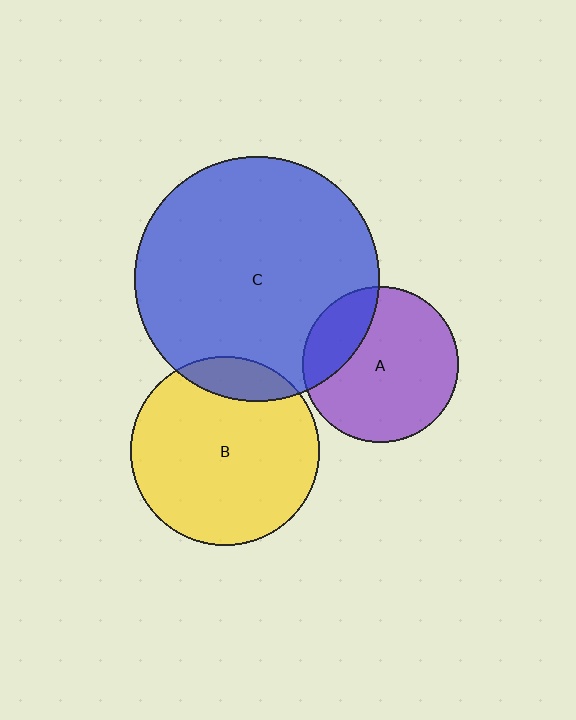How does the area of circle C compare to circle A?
Approximately 2.5 times.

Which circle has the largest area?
Circle C (blue).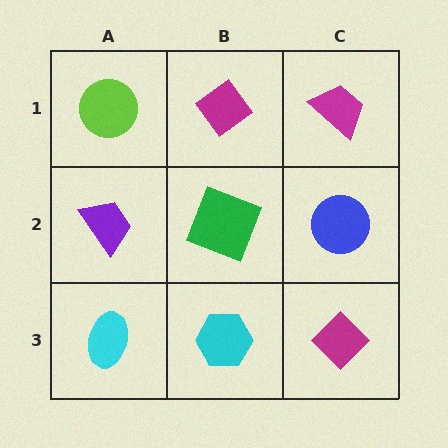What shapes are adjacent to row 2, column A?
A lime circle (row 1, column A), a cyan ellipse (row 3, column A), a green square (row 2, column B).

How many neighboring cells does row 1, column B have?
3.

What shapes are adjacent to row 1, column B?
A green square (row 2, column B), a lime circle (row 1, column A), a magenta trapezoid (row 1, column C).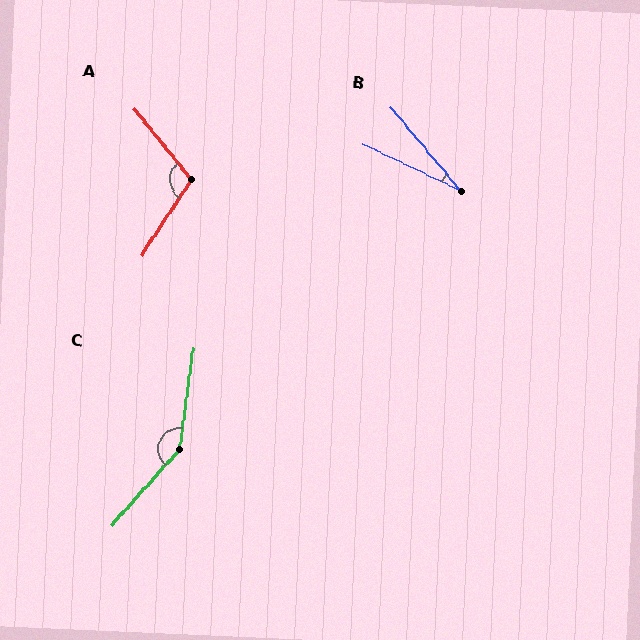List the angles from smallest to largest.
B (25°), A (108°), C (146°).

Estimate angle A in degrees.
Approximately 108 degrees.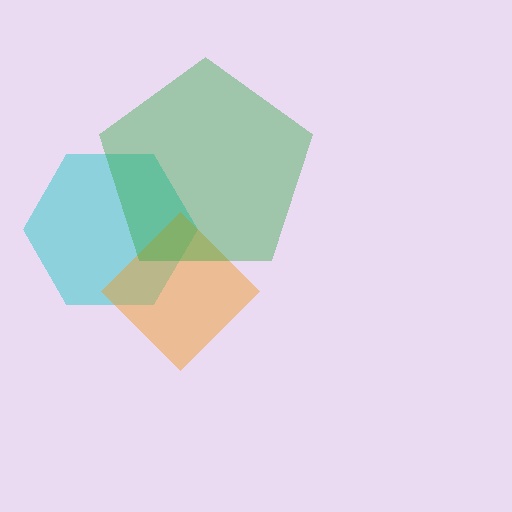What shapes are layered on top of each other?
The layered shapes are: a cyan hexagon, an orange diamond, a green pentagon.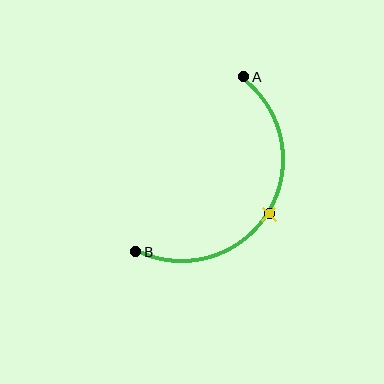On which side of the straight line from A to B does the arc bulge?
The arc bulges to the right of the straight line connecting A and B.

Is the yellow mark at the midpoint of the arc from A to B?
Yes. The yellow mark lies on the arc at equal arc-length from both A and B — it is the arc midpoint.